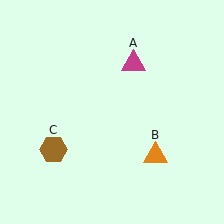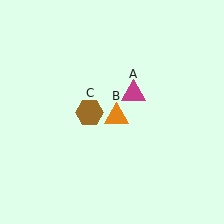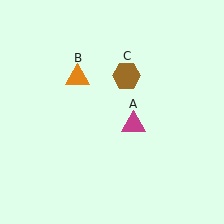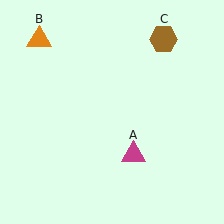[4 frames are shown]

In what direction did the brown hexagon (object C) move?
The brown hexagon (object C) moved up and to the right.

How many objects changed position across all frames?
3 objects changed position: magenta triangle (object A), orange triangle (object B), brown hexagon (object C).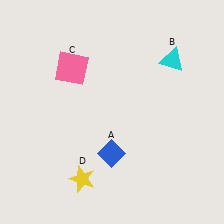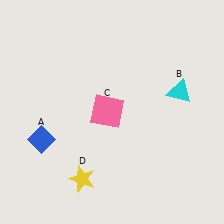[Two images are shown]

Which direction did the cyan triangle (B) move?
The cyan triangle (B) moved down.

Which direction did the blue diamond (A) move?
The blue diamond (A) moved left.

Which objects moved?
The objects that moved are: the blue diamond (A), the cyan triangle (B), the pink square (C).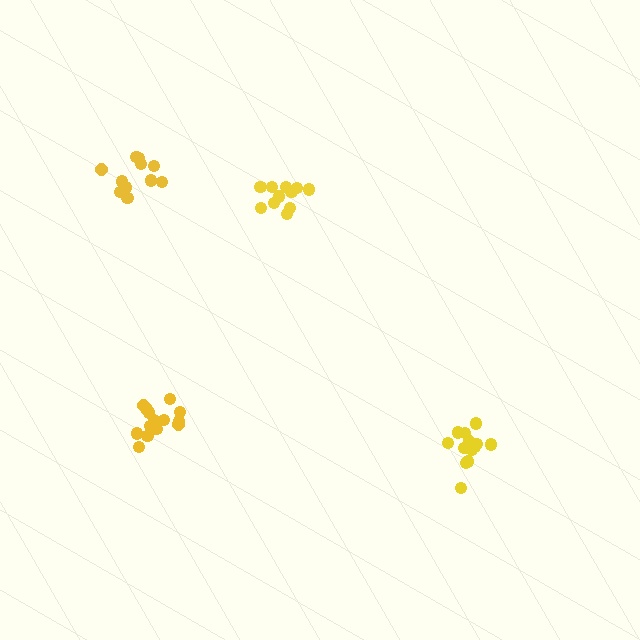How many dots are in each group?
Group 1: 13 dots, Group 2: 14 dots, Group 3: 11 dots, Group 4: 11 dots (49 total).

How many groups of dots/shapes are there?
There are 4 groups.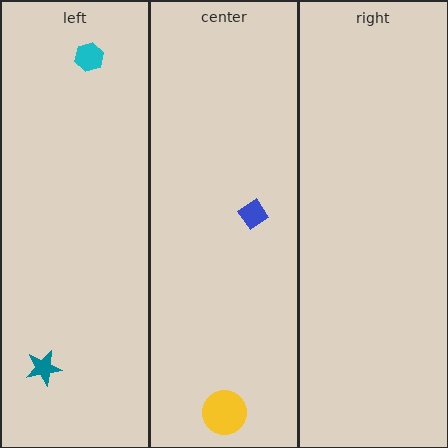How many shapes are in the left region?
2.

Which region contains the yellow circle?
The center region.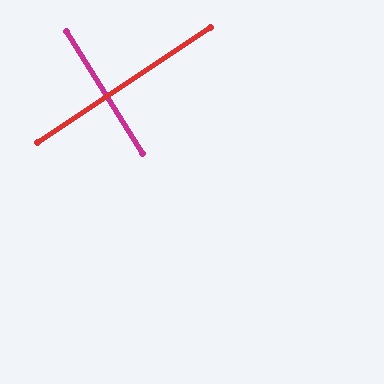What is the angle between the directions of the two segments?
Approximately 88 degrees.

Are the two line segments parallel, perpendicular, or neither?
Perpendicular — they meet at approximately 88°.